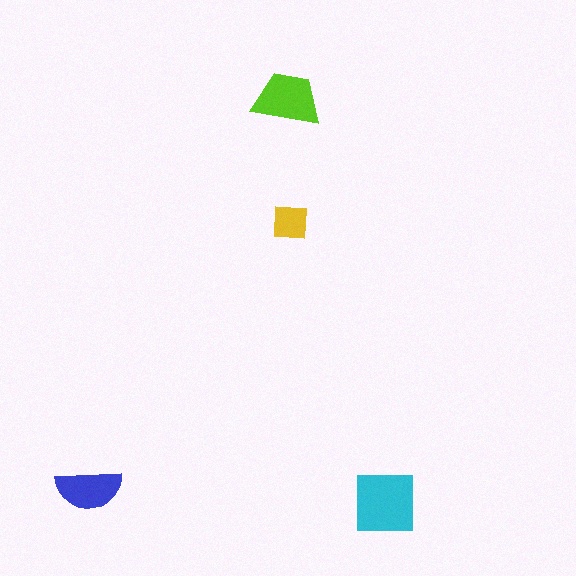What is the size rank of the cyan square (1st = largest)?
1st.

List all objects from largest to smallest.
The cyan square, the lime trapezoid, the blue semicircle, the yellow square.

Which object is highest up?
The lime trapezoid is topmost.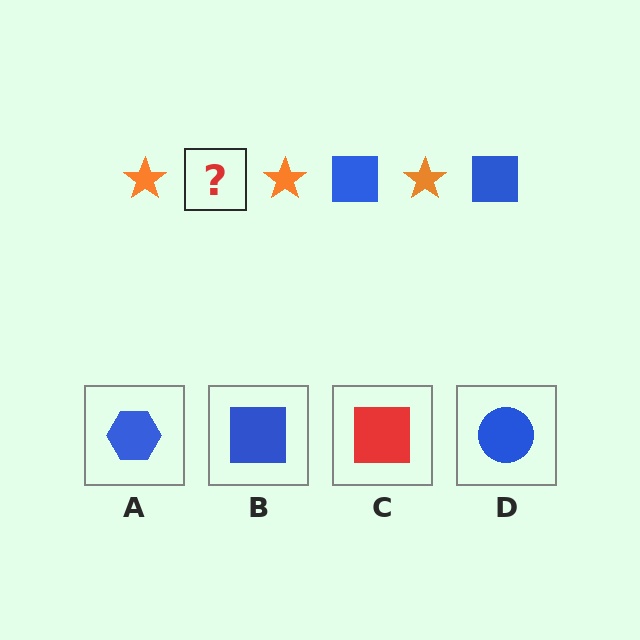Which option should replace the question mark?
Option B.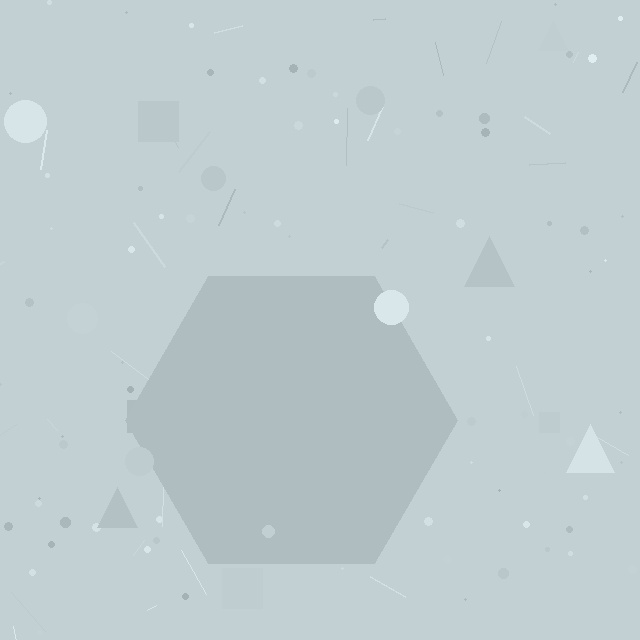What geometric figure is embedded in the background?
A hexagon is embedded in the background.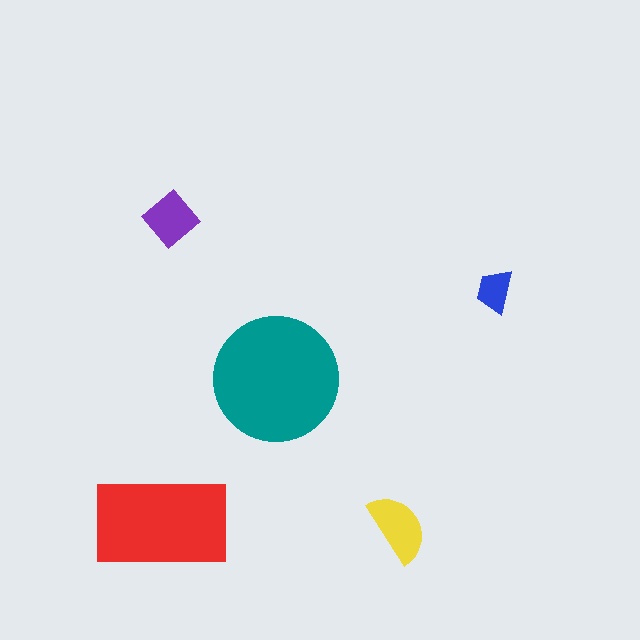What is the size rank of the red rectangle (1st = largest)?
2nd.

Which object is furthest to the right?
The blue trapezoid is rightmost.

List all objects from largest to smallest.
The teal circle, the red rectangle, the yellow semicircle, the purple diamond, the blue trapezoid.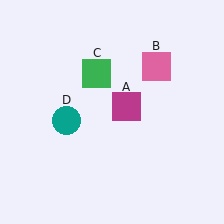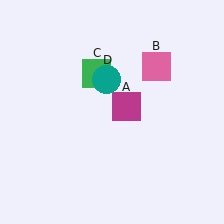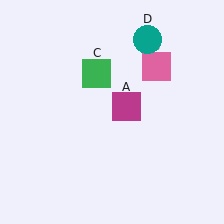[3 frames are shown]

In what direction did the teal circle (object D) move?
The teal circle (object D) moved up and to the right.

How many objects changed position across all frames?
1 object changed position: teal circle (object D).